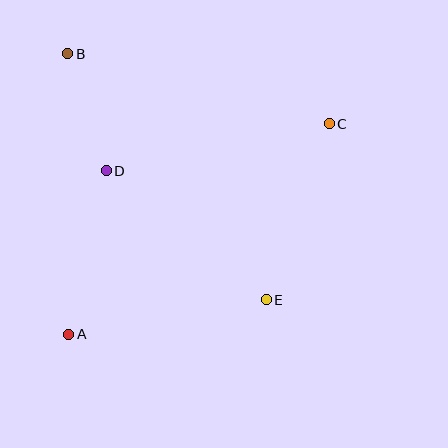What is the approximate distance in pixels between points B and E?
The distance between B and E is approximately 316 pixels.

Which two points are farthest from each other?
Points A and C are farthest from each other.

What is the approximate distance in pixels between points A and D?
The distance between A and D is approximately 167 pixels.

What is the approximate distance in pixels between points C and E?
The distance between C and E is approximately 187 pixels.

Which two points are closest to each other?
Points B and D are closest to each other.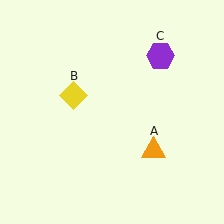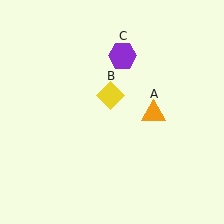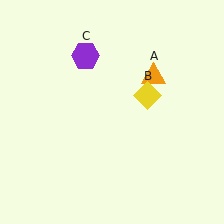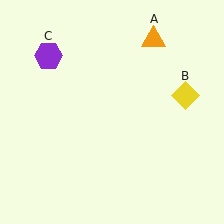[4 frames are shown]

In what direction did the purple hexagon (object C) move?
The purple hexagon (object C) moved left.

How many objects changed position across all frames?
3 objects changed position: orange triangle (object A), yellow diamond (object B), purple hexagon (object C).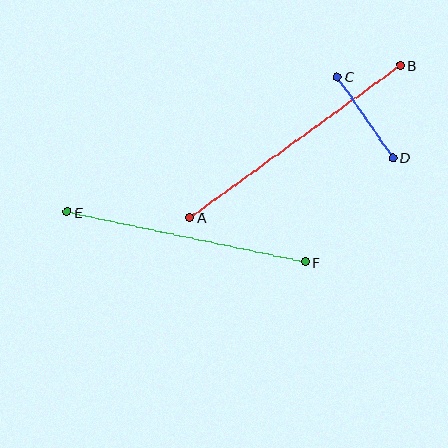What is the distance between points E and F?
The distance is approximately 243 pixels.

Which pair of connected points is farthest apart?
Points A and B are farthest apart.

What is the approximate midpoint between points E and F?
The midpoint is at approximately (186, 237) pixels.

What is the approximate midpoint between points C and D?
The midpoint is at approximately (365, 117) pixels.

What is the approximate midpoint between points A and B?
The midpoint is at approximately (295, 141) pixels.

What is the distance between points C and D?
The distance is approximately 98 pixels.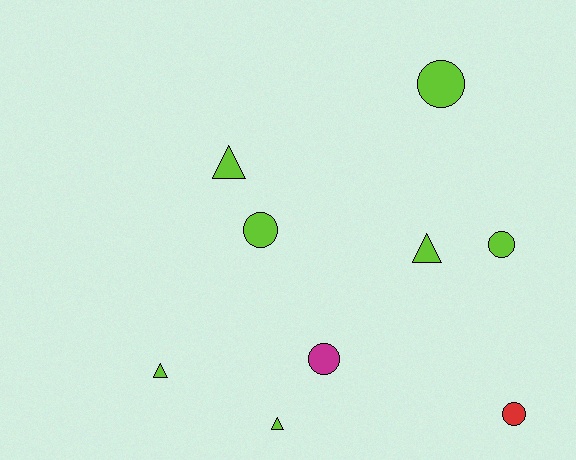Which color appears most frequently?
Lime, with 7 objects.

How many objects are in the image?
There are 9 objects.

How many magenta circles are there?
There is 1 magenta circle.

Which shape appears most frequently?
Circle, with 5 objects.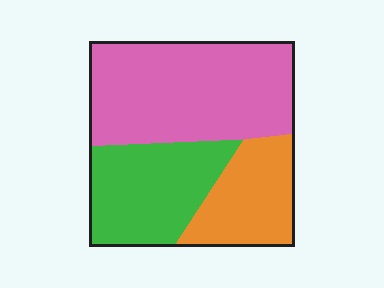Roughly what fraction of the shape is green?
Green covers 29% of the shape.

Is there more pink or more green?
Pink.